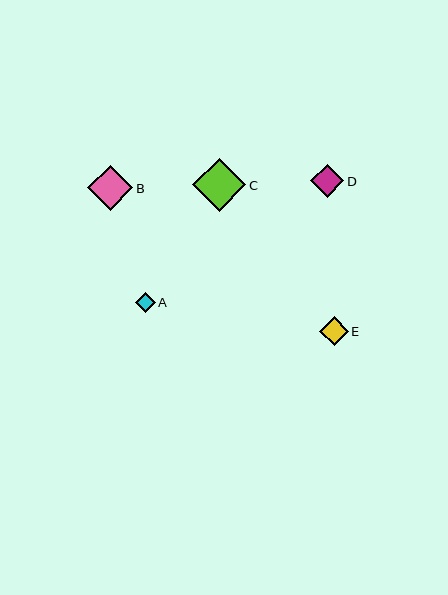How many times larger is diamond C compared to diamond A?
Diamond C is approximately 2.7 times the size of diamond A.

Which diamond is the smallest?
Diamond A is the smallest with a size of approximately 20 pixels.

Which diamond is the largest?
Diamond C is the largest with a size of approximately 53 pixels.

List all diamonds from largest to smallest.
From largest to smallest: C, B, D, E, A.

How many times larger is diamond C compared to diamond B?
Diamond C is approximately 1.2 times the size of diamond B.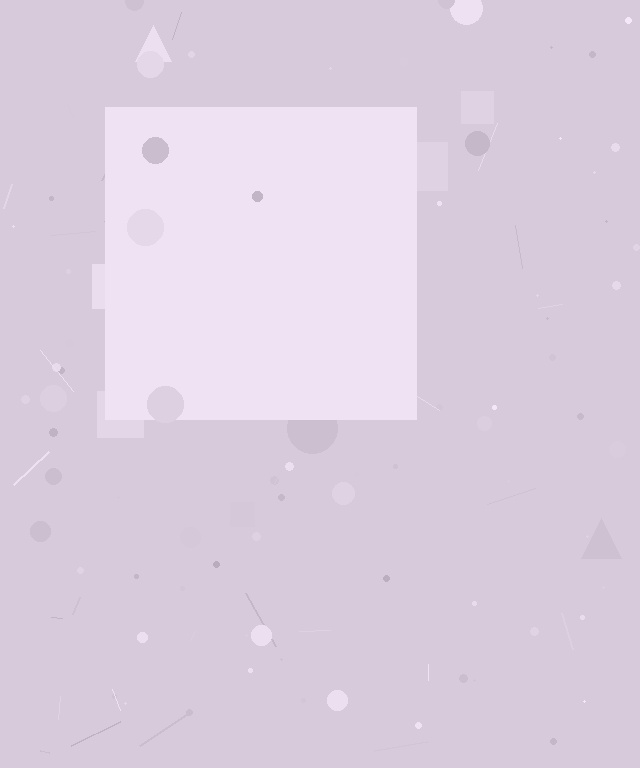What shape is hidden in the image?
A square is hidden in the image.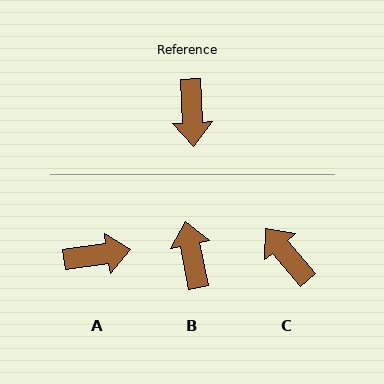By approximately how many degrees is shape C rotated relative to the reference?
Approximately 143 degrees clockwise.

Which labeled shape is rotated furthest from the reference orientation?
B, about 172 degrees away.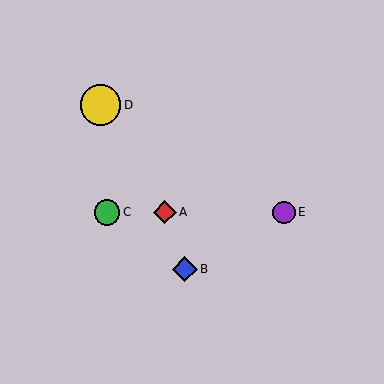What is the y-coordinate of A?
Object A is at y≈212.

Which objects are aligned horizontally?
Objects A, C, E are aligned horizontally.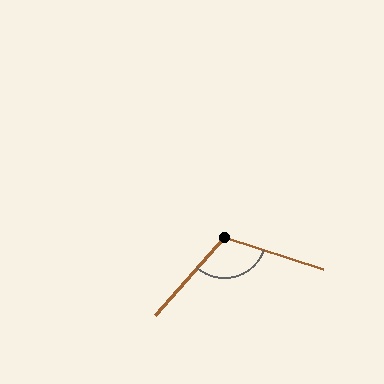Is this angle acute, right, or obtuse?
It is obtuse.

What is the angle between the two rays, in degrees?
Approximately 113 degrees.